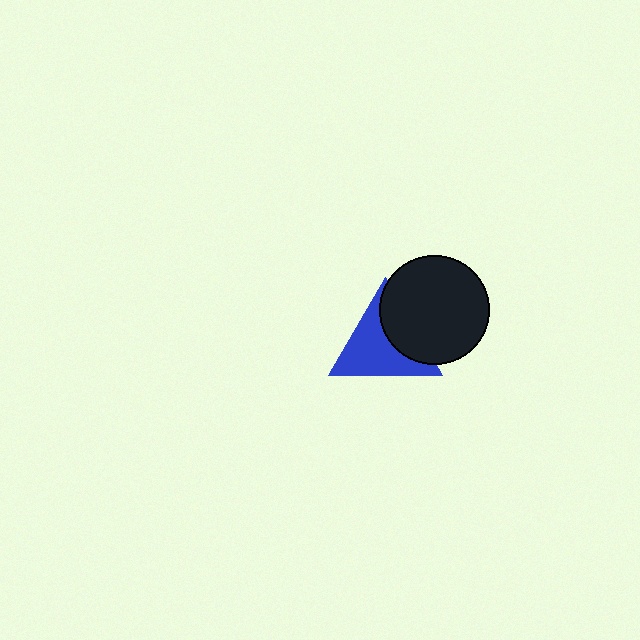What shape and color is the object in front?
The object in front is a black circle.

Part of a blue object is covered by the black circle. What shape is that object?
It is a triangle.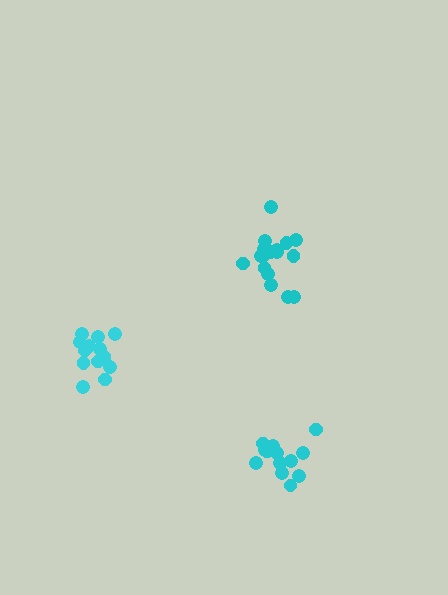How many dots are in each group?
Group 1: 13 dots, Group 2: 18 dots, Group 3: 13 dots (44 total).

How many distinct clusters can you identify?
There are 3 distinct clusters.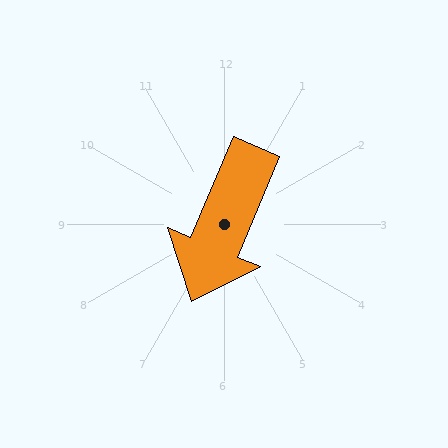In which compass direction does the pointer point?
Southwest.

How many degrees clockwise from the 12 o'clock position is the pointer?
Approximately 203 degrees.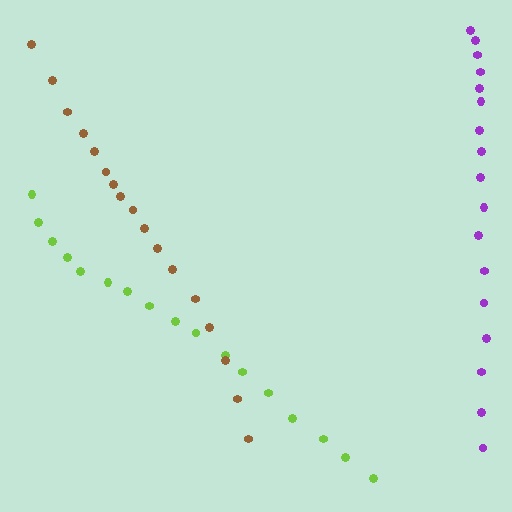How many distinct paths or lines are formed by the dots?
There are 3 distinct paths.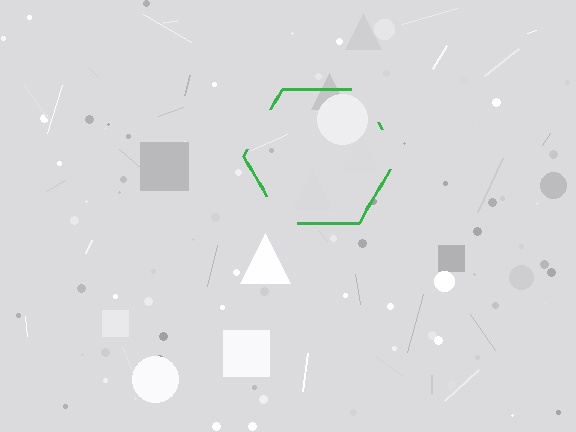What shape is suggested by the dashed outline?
The dashed outline suggests a hexagon.